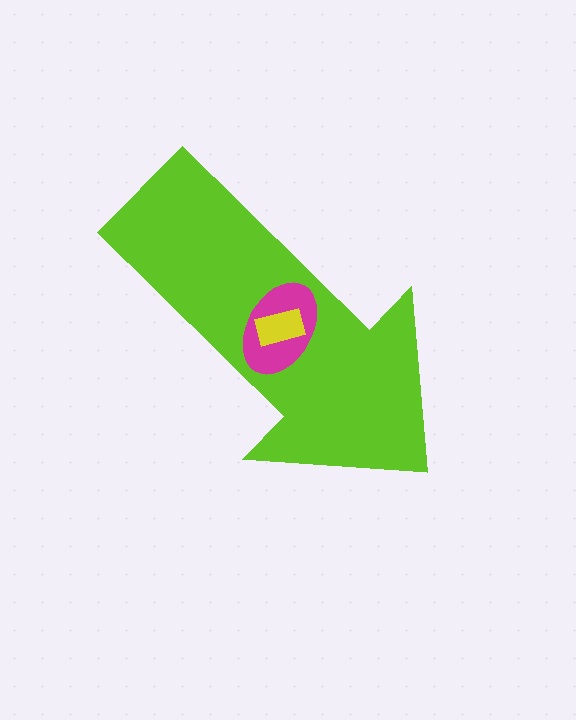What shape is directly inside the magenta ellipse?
The yellow rectangle.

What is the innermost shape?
The yellow rectangle.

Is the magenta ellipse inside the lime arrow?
Yes.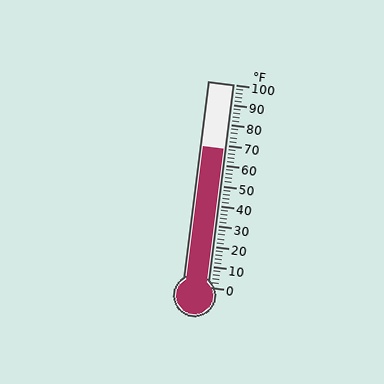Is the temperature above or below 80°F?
The temperature is below 80°F.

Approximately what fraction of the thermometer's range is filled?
The thermometer is filled to approximately 70% of its range.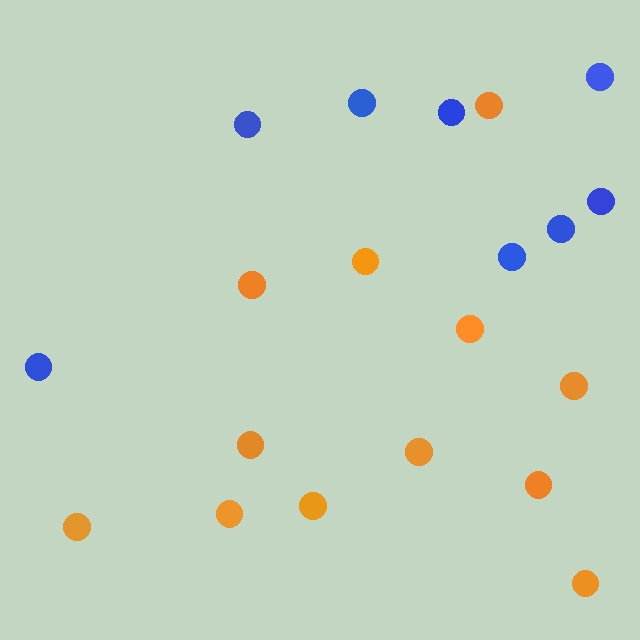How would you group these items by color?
There are 2 groups: one group of orange circles (12) and one group of blue circles (8).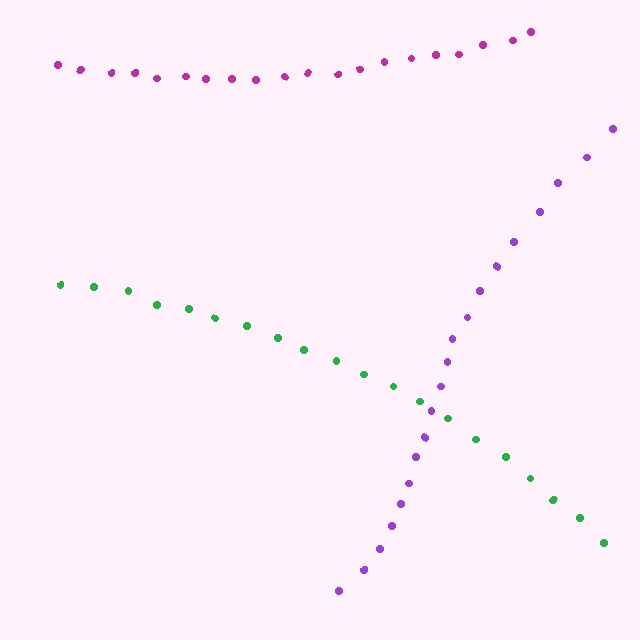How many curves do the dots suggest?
There are 3 distinct paths.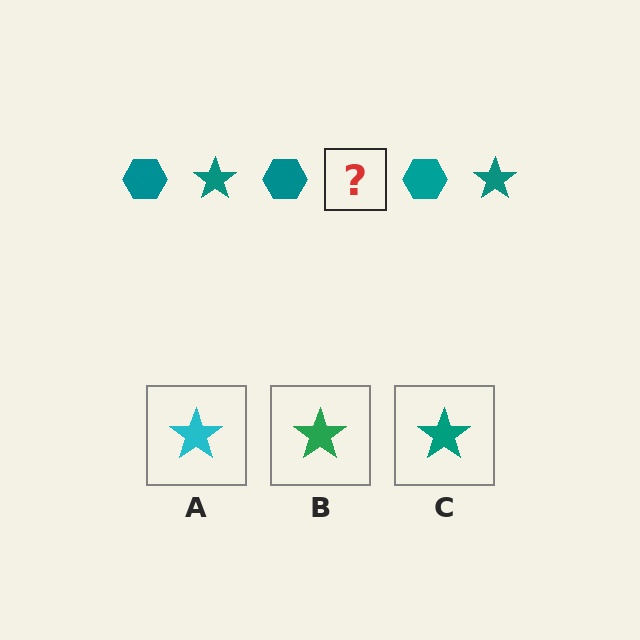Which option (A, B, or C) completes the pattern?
C.